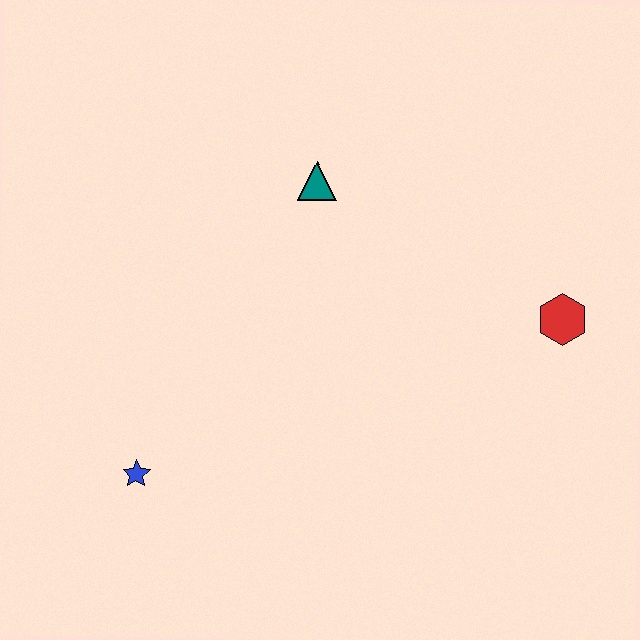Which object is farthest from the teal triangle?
The blue star is farthest from the teal triangle.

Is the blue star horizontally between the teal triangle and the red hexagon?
No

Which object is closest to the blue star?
The teal triangle is closest to the blue star.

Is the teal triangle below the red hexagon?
No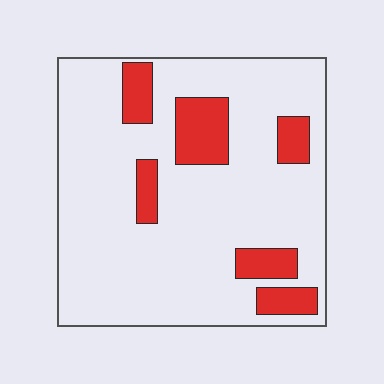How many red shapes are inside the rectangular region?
6.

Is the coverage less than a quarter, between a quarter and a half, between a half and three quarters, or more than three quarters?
Less than a quarter.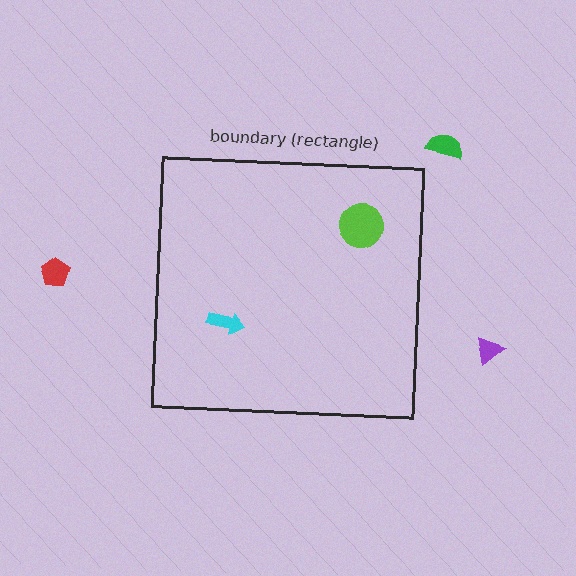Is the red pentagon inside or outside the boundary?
Outside.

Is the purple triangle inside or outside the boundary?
Outside.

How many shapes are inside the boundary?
2 inside, 3 outside.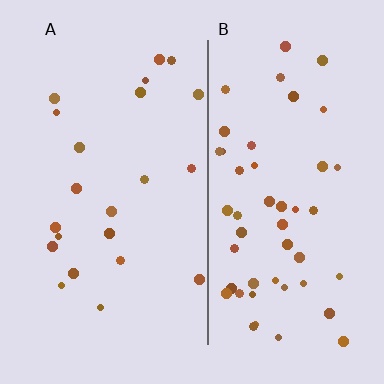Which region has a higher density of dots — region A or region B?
B (the right).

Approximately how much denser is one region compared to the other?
Approximately 2.3× — region B over region A.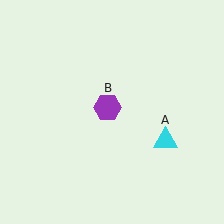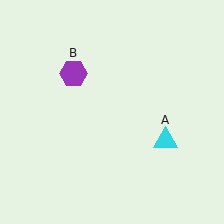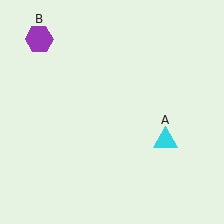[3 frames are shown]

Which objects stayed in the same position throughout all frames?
Cyan triangle (object A) remained stationary.